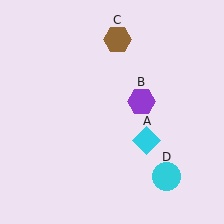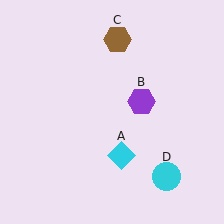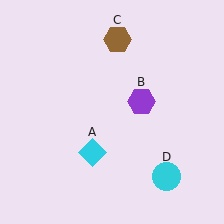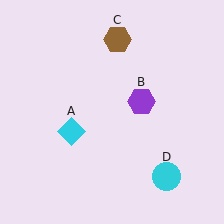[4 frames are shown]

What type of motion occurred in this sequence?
The cyan diamond (object A) rotated clockwise around the center of the scene.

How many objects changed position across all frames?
1 object changed position: cyan diamond (object A).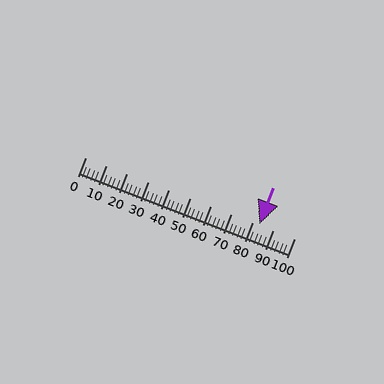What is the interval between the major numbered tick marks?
The major tick marks are spaced 10 units apart.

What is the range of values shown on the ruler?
The ruler shows values from 0 to 100.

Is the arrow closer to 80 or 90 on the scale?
The arrow is closer to 80.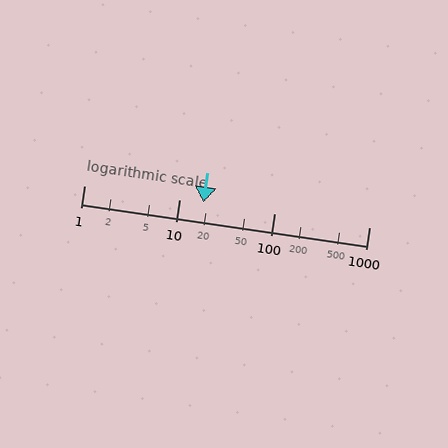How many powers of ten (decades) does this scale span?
The scale spans 3 decades, from 1 to 1000.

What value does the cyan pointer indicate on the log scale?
The pointer indicates approximately 18.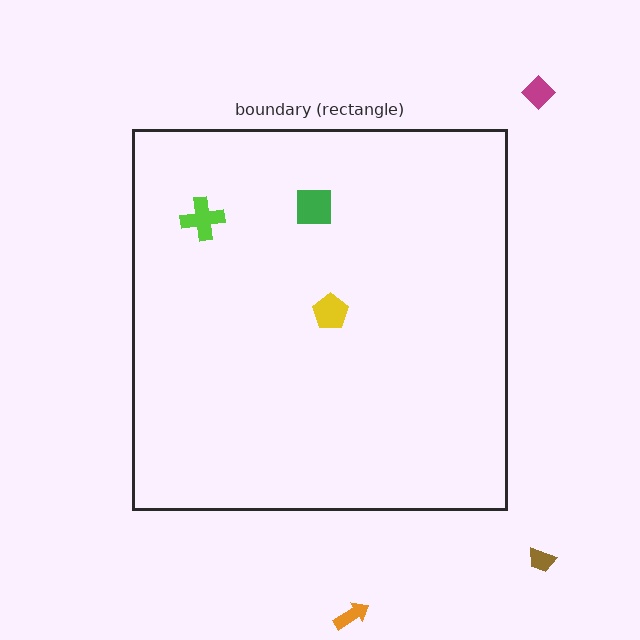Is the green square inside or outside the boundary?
Inside.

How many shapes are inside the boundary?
3 inside, 3 outside.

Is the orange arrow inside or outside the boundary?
Outside.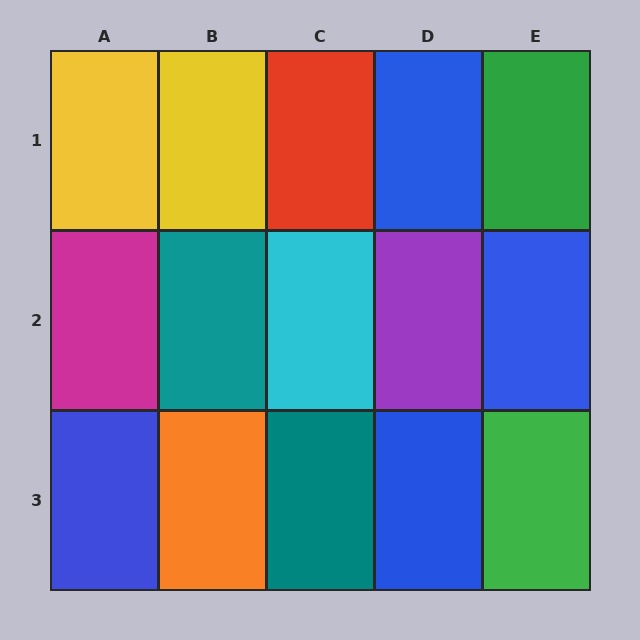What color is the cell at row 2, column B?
Teal.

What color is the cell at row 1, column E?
Green.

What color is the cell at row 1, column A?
Yellow.